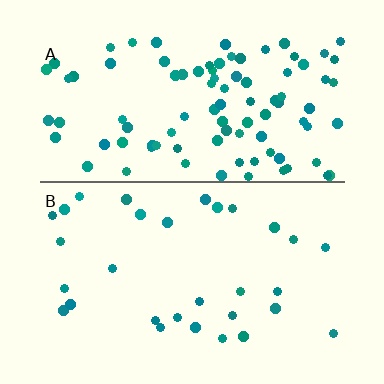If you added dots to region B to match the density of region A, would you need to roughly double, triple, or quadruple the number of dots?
Approximately triple.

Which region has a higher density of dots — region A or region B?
A (the top).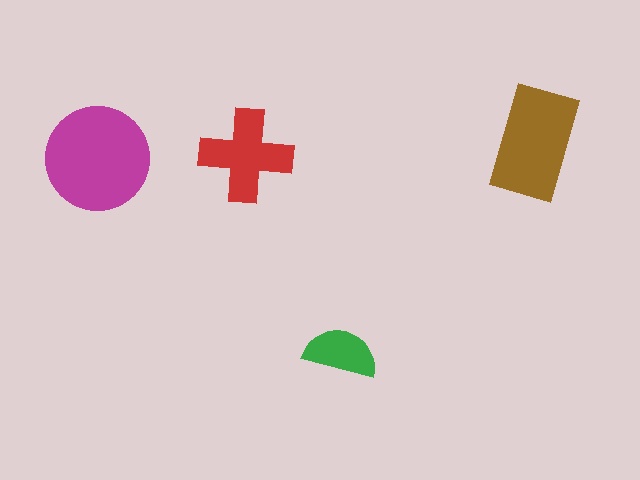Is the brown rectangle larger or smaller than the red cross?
Larger.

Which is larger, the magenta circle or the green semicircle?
The magenta circle.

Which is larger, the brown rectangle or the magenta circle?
The magenta circle.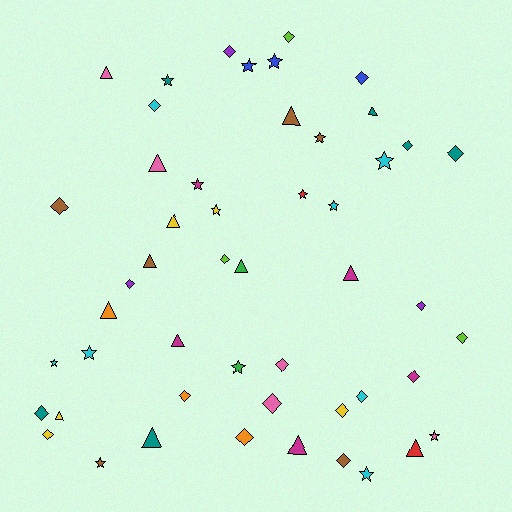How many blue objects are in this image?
There are 3 blue objects.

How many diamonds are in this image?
There are 21 diamonds.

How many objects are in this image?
There are 50 objects.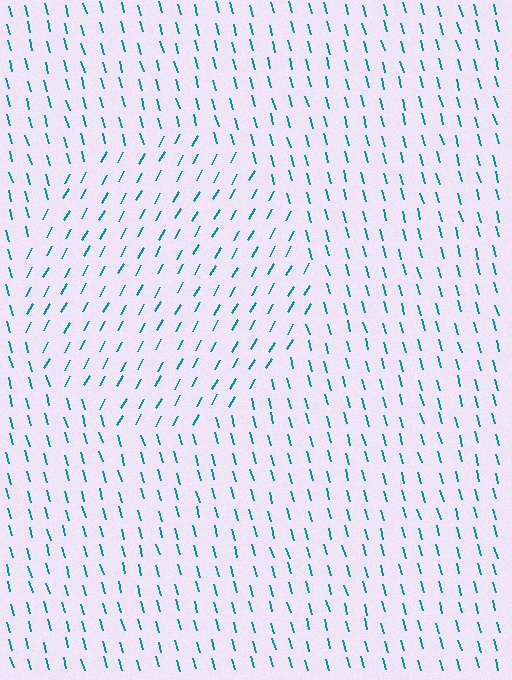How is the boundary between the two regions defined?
The boundary is defined purely by a change in line orientation (approximately 45 degrees difference). All lines are the same color and thickness.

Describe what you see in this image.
The image is filled with small teal line segments. A circle region in the image has lines oriented differently from the surrounding lines, creating a visible texture boundary.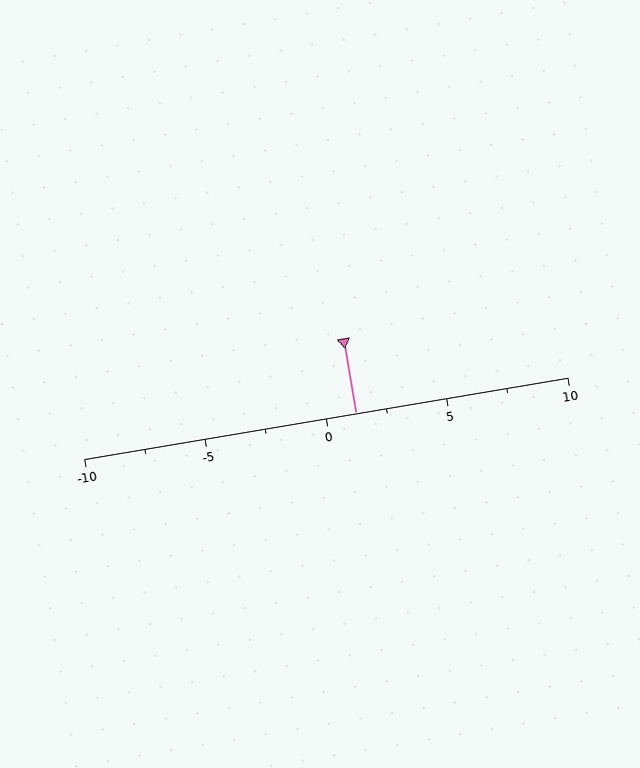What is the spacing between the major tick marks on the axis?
The major ticks are spaced 5 apart.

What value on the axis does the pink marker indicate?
The marker indicates approximately 1.2.